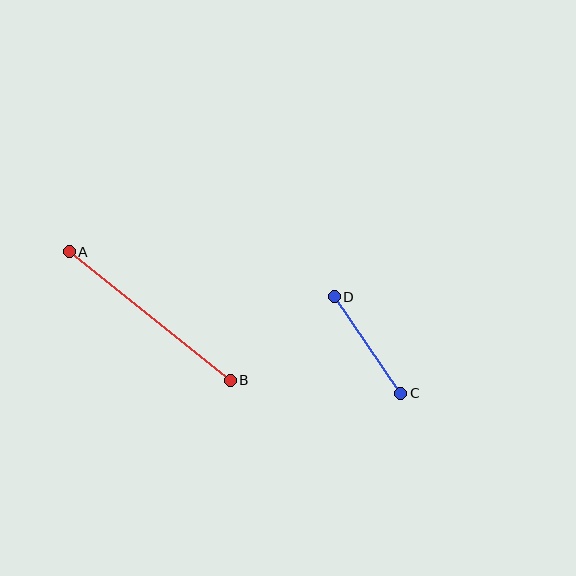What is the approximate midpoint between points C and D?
The midpoint is at approximately (367, 345) pixels.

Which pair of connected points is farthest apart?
Points A and B are farthest apart.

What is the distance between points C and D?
The distance is approximately 117 pixels.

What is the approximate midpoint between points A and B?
The midpoint is at approximately (150, 316) pixels.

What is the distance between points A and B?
The distance is approximately 206 pixels.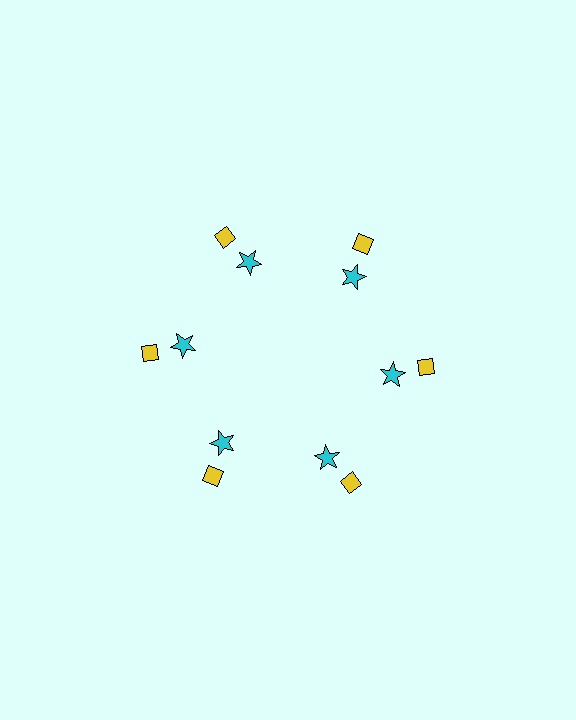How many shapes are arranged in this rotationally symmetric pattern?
There are 12 shapes, arranged in 6 groups of 2.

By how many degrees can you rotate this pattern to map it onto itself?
The pattern maps onto itself every 60 degrees of rotation.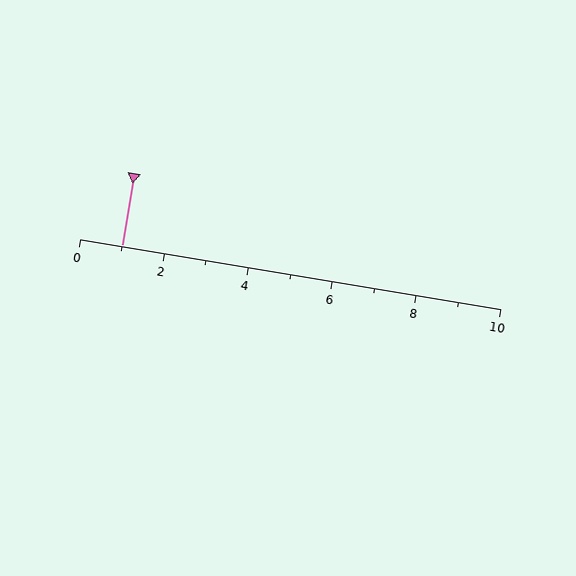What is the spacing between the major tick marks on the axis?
The major ticks are spaced 2 apart.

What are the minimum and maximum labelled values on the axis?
The axis runs from 0 to 10.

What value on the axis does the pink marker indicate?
The marker indicates approximately 1.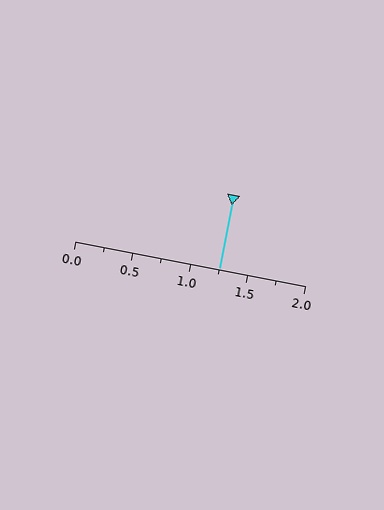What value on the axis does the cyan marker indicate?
The marker indicates approximately 1.25.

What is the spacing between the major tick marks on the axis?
The major ticks are spaced 0.5 apart.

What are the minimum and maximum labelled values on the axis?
The axis runs from 0.0 to 2.0.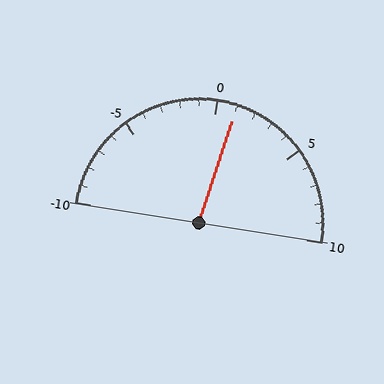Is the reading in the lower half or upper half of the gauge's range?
The reading is in the upper half of the range (-10 to 10).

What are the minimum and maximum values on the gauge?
The gauge ranges from -10 to 10.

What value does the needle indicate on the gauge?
The needle indicates approximately 1.